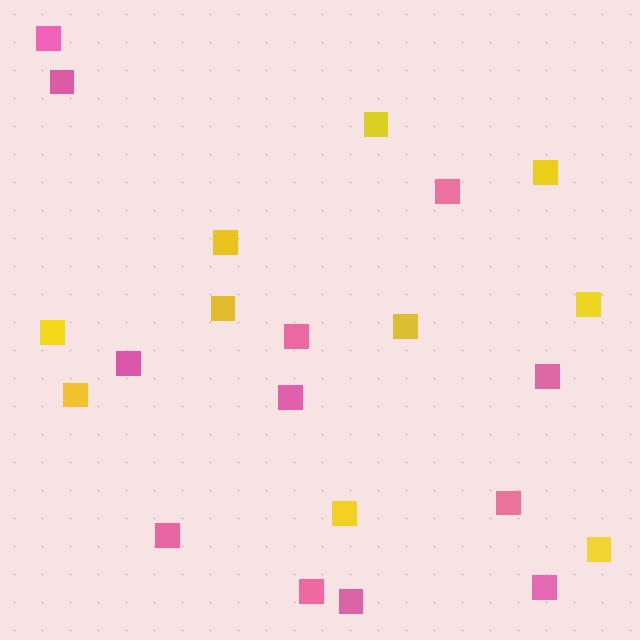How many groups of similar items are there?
There are 2 groups: one group of pink squares (12) and one group of yellow squares (10).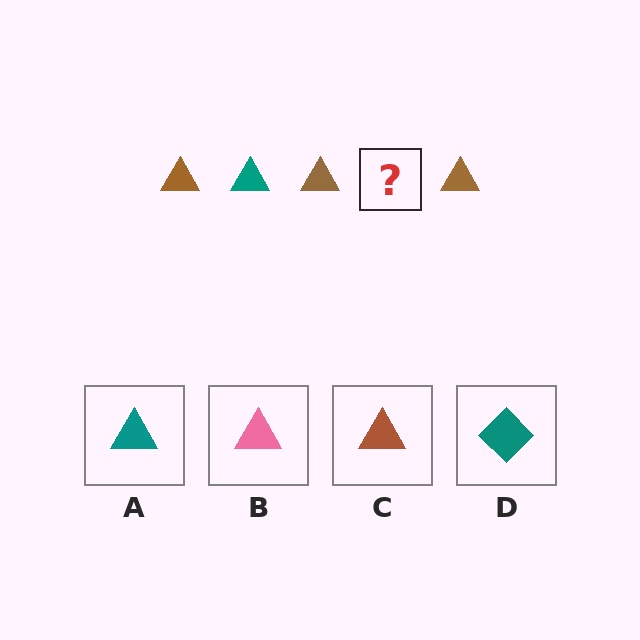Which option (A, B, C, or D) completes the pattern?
A.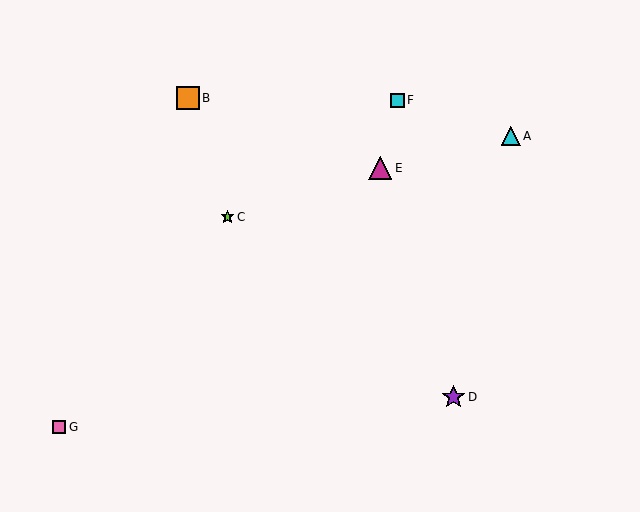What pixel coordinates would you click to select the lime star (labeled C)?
Click at (228, 217) to select the lime star C.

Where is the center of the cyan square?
The center of the cyan square is at (397, 100).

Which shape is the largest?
The purple star (labeled D) is the largest.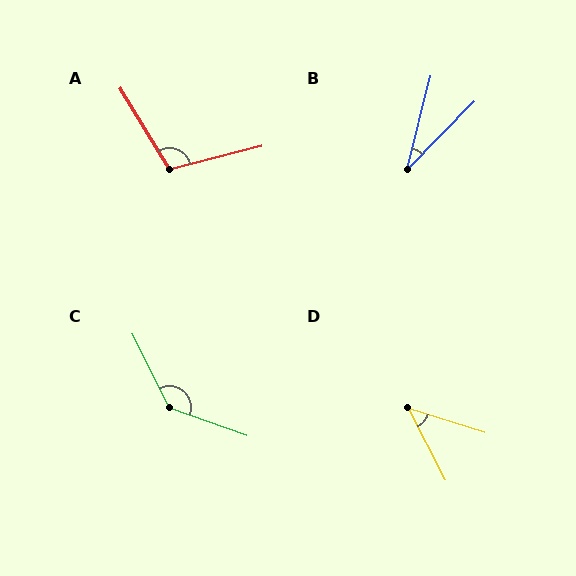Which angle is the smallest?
B, at approximately 30 degrees.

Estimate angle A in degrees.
Approximately 107 degrees.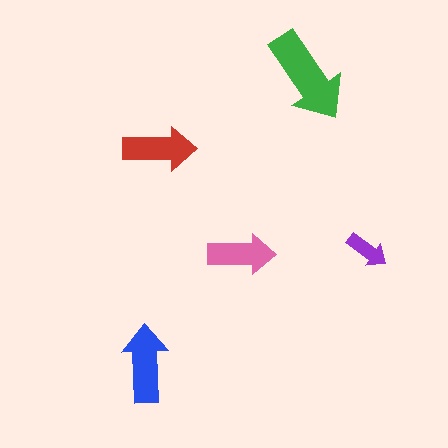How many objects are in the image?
There are 5 objects in the image.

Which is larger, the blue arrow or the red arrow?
The blue one.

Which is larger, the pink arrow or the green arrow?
The green one.